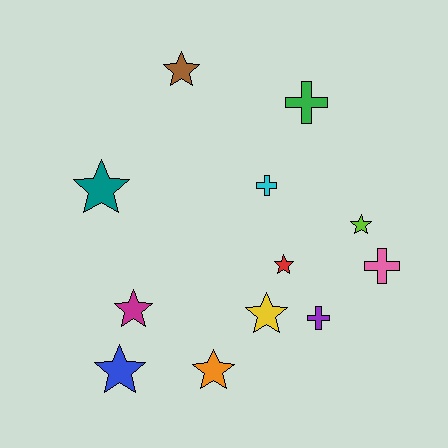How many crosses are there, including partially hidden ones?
There are 4 crosses.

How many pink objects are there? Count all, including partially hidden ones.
There is 1 pink object.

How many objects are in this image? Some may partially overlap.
There are 12 objects.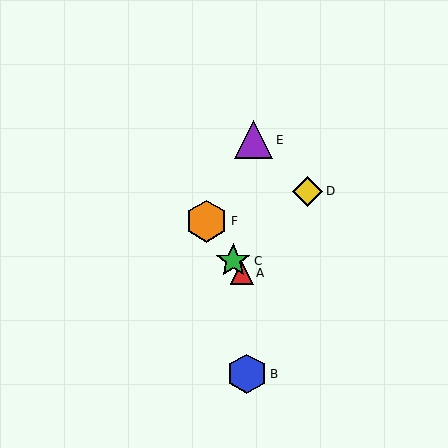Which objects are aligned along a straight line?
Objects A, C, F are aligned along a straight line.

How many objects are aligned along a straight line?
3 objects (A, C, F) are aligned along a straight line.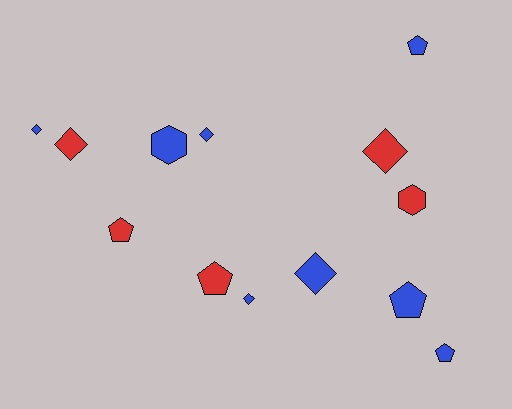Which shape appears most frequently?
Diamond, with 6 objects.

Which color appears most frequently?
Blue, with 8 objects.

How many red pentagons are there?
There are 2 red pentagons.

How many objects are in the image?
There are 13 objects.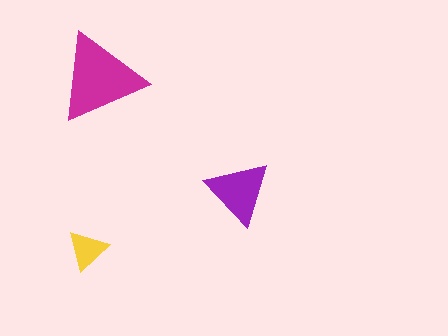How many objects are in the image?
There are 3 objects in the image.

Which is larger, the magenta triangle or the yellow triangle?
The magenta one.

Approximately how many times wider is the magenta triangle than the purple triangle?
About 1.5 times wider.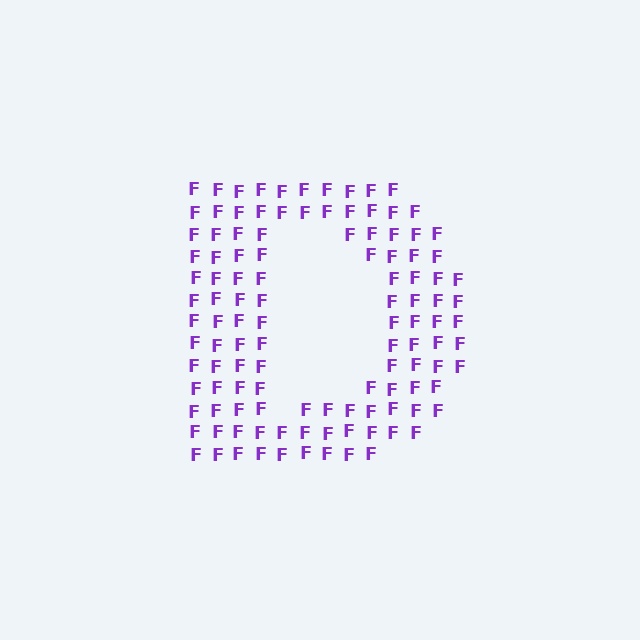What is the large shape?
The large shape is the letter D.